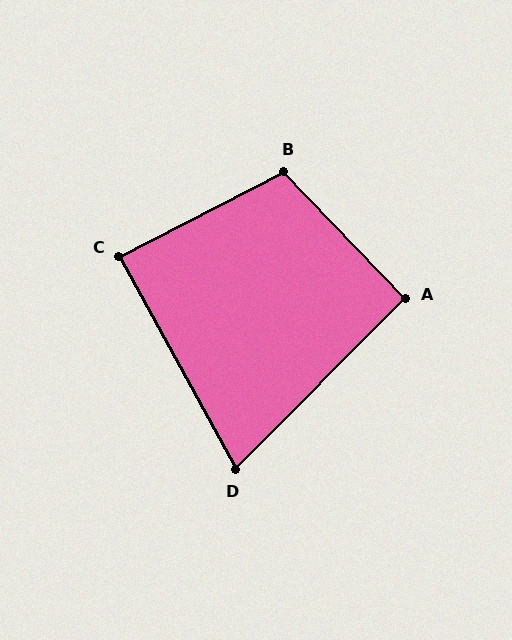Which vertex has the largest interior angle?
B, at approximately 106 degrees.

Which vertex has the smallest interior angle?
D, at approximately 74 degrees.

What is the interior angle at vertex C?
Approximately 89 degrees (approximately right).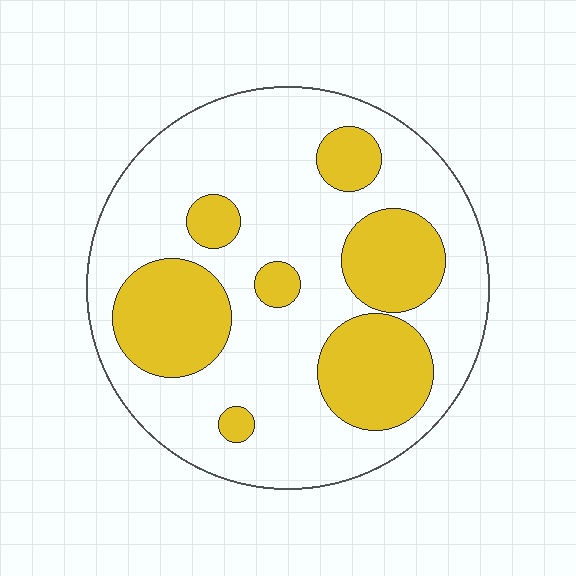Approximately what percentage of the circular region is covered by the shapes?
Approximately 30%.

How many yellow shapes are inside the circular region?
7.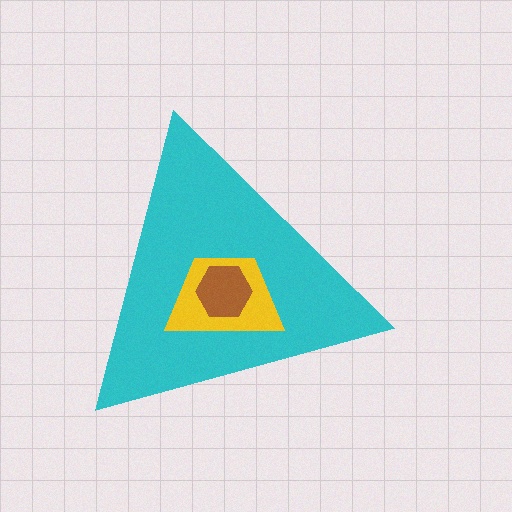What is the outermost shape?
The cyan triangle.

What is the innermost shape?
The brown hexagon.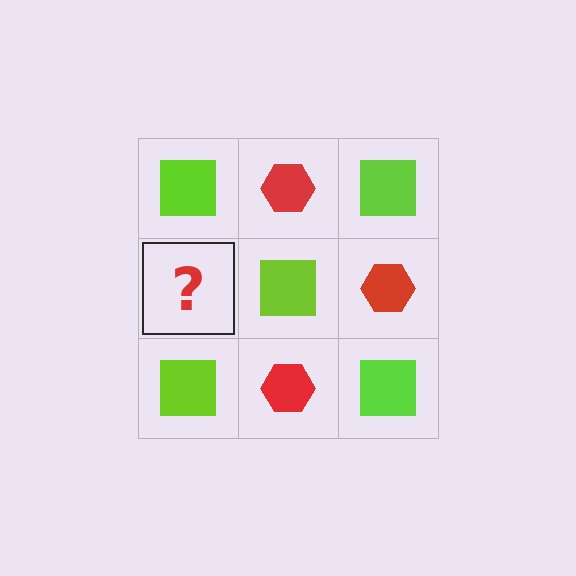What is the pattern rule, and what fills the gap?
The rule is that it alternates lime square and red hexagon in a checkerboard pattern. The gap should be filled with a red hexagon.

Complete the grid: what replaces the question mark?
The question mark should be replaced with a red hexagon.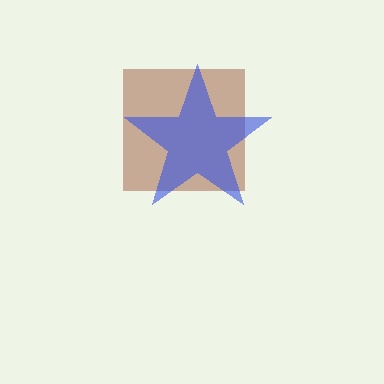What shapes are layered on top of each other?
The layered shapes are: a brown square, a blue star.